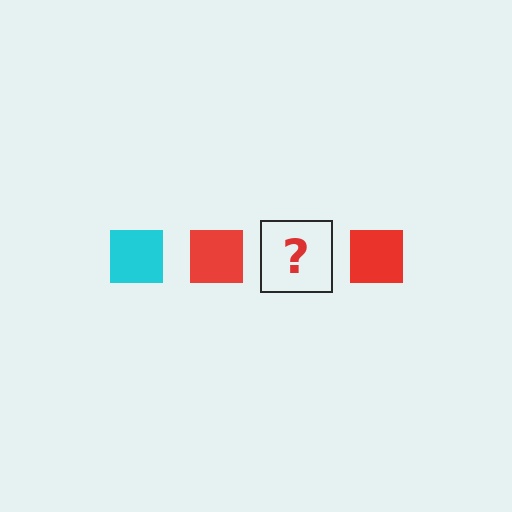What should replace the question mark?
The question mark should be replaced with a cyan square.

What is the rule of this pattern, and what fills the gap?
The rule is that the pattern cycles through cyan, red squares. The gap should be filled with a cyan square.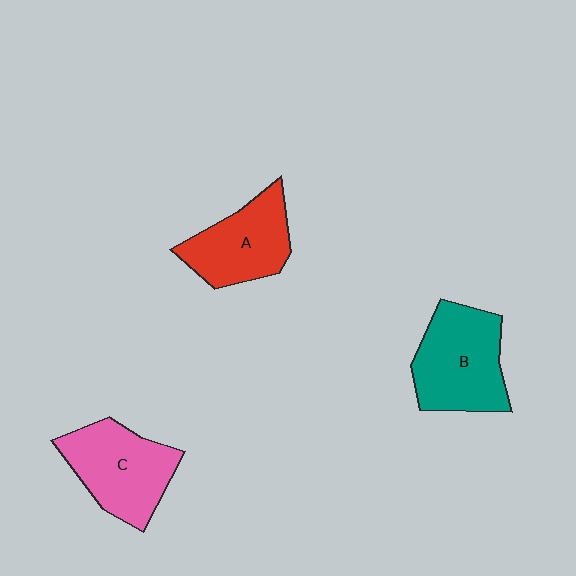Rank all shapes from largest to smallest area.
From largest to smallest: B (teal), C (pink), A (red).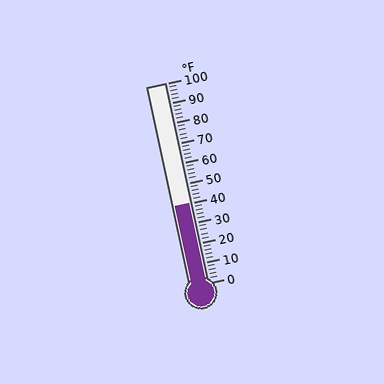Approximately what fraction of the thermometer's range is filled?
The thermometer is filled to approximately 40% of its range.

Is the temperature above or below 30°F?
The temperature is above 30°F.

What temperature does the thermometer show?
The thermometer shows approximately 40°F.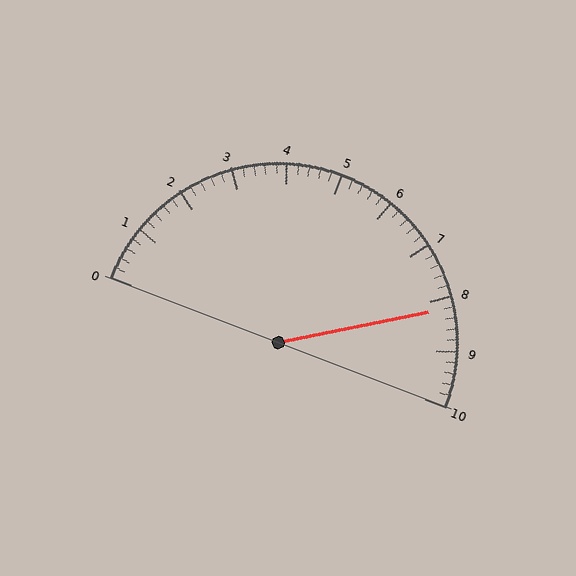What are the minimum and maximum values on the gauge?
The gauge ranges from 0 to 10.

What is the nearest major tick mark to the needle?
The nearest major tick mark is 8.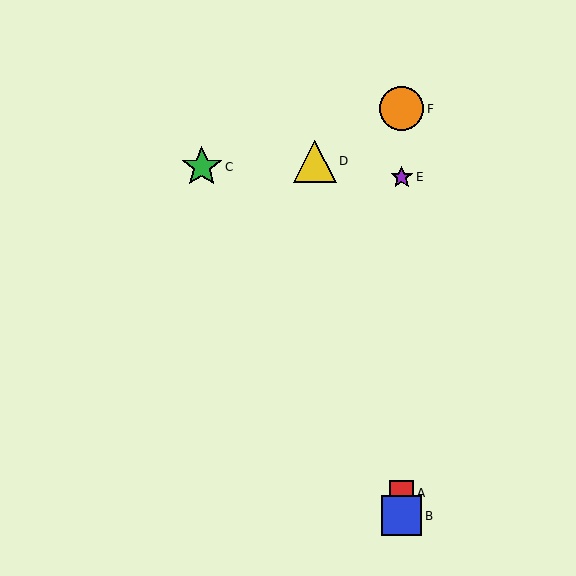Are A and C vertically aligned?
No, A is at x≈402 and C is at x≈202.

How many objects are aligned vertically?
4 objects (A, B, E, F) are aligned vertically.